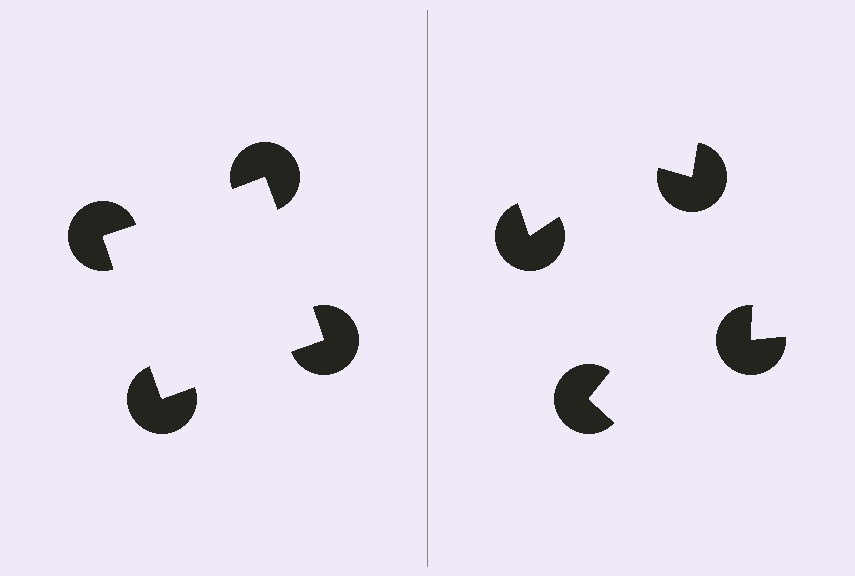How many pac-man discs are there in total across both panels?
8 — 4 on each side.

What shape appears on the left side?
An illusory square.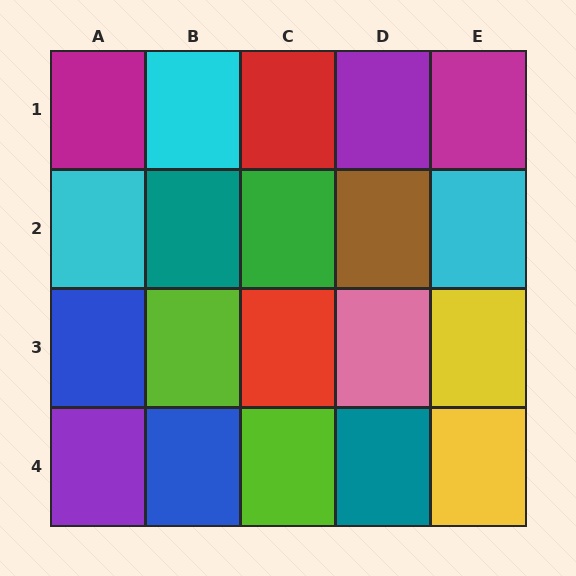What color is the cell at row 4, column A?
Purple.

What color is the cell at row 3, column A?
Blue.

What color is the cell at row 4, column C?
Lime.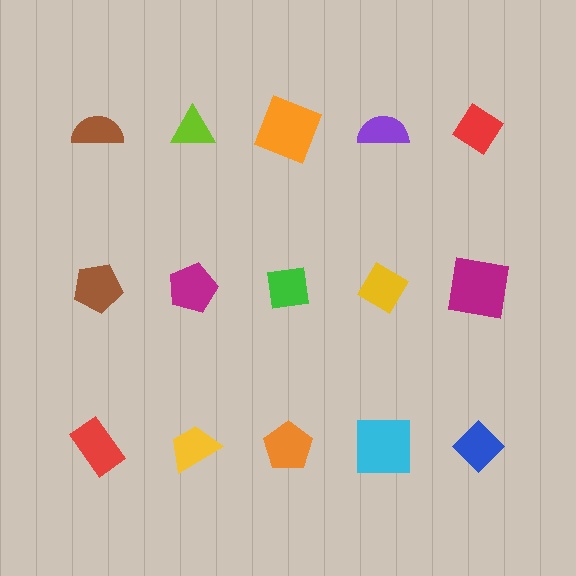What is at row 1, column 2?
A lime triangle.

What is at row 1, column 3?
An orange square.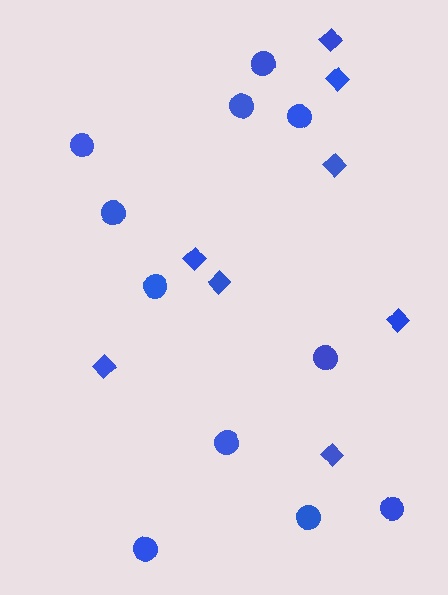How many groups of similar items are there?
There are 2 groups: one group of circles (11) and one group of diamonds (8).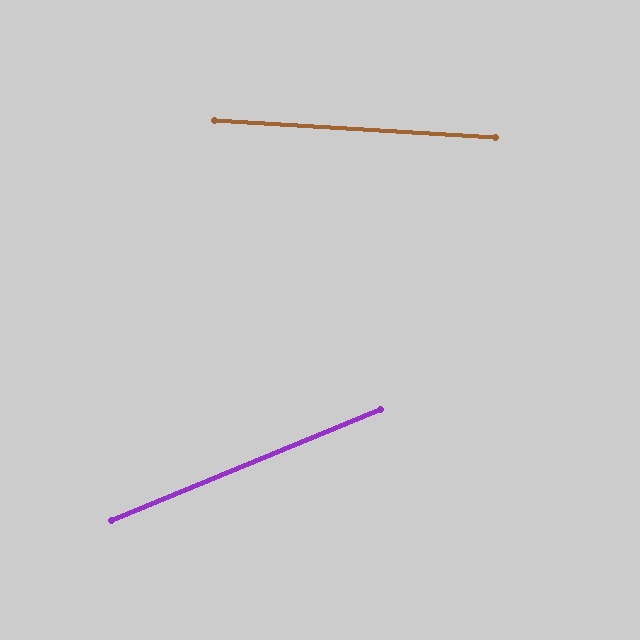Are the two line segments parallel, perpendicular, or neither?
Neither parallel nor perpendicular — they differ by about 26°.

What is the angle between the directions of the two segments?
Approximately 26 degrees.